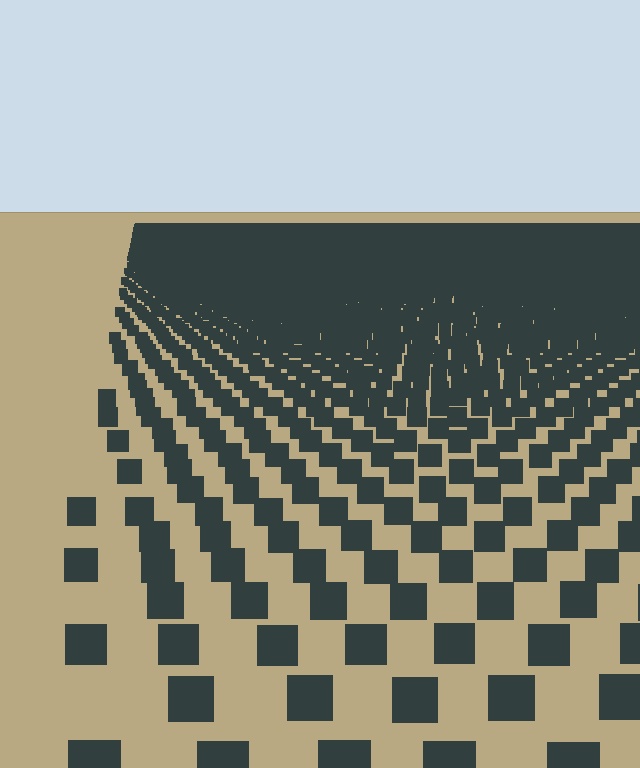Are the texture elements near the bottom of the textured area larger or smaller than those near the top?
Larger. Near the bottom, elements are closer to the viewer and appear at a bigger on-screen size.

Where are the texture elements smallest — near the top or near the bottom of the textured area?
Near the top.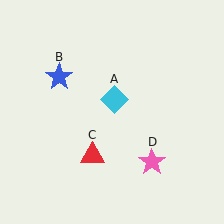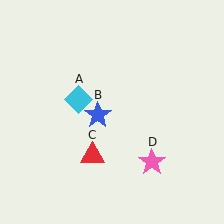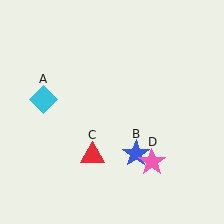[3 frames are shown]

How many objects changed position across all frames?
2 objects changed position: cyan diamond (object A), blue star (object B).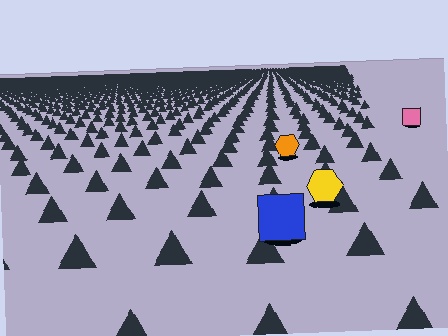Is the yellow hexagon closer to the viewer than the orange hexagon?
Yes. The yellow hexagon is closer — you can tell from the texture gradient: the ground texture is coarser near it.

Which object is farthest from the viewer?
The pink square is farthest from the viewer. It appears smaller and the ground texture around it is denser.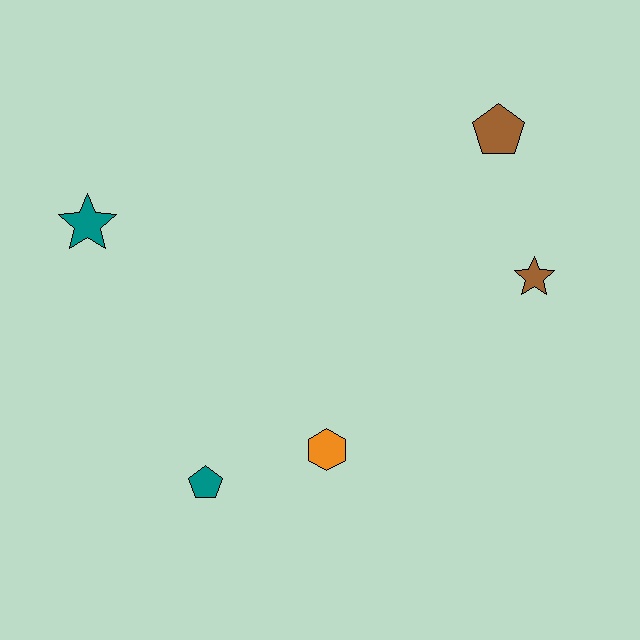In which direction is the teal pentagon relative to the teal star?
The teal pentagon is below the teal star.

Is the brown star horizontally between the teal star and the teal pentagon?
No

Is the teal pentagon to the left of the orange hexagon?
Yes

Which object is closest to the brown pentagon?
The brown star is closest to the brown pentagon.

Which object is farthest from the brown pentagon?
The teal pentagon is farthest from the brown pentagon.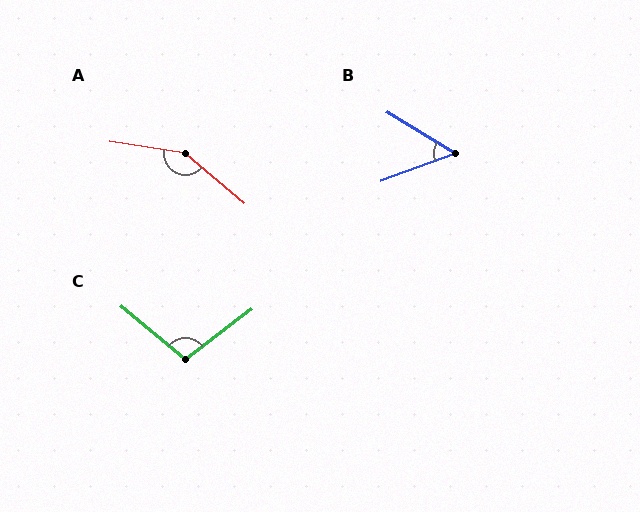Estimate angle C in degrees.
Approximately 103 degrees.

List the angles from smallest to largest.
B (51°), C (103°), A (148°).